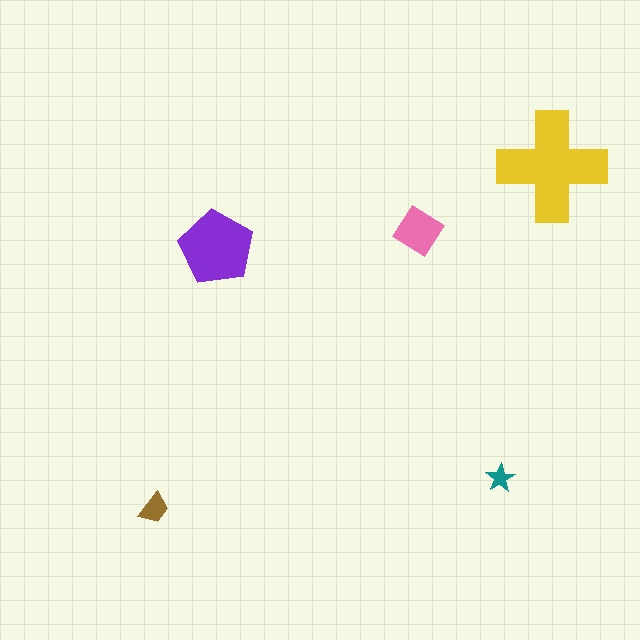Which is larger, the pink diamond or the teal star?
The pink diamond.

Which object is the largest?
The yellow cross.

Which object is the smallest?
The teal star.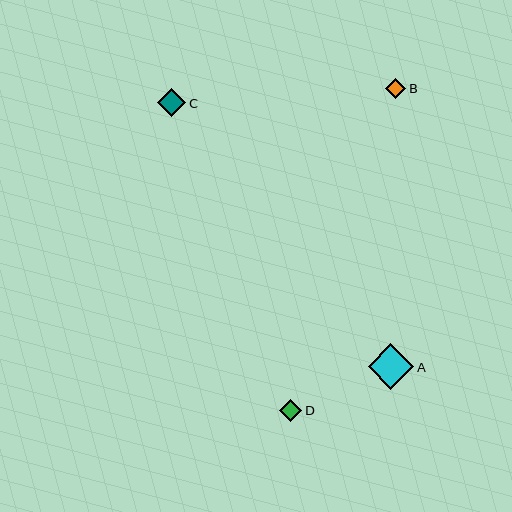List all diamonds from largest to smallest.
From largest to smallest: A, C, D, B.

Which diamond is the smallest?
Diamond B is the smallest with a size of approximately 21 pixels.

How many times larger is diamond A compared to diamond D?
Diamond A is approximately 2.1 times the size of diamond D.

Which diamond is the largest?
Diamond A is the largest with a size of approximately 46 pixels.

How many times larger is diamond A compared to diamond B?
Diamond A is approximately 2.2 times the size of diamond B.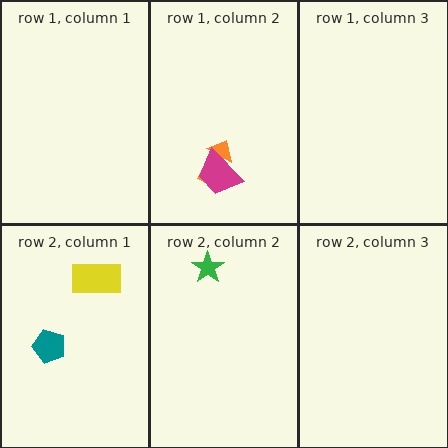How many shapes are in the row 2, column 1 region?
2.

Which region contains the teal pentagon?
The row 2, column 1 region.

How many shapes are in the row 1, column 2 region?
2.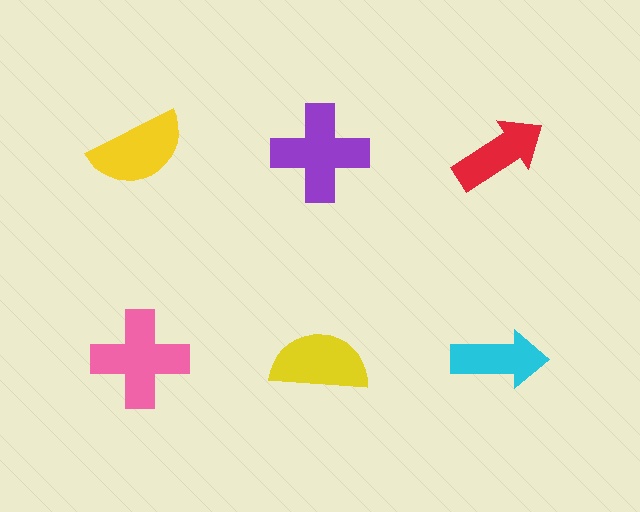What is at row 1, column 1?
A yellow semicircle.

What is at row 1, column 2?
A purple cross.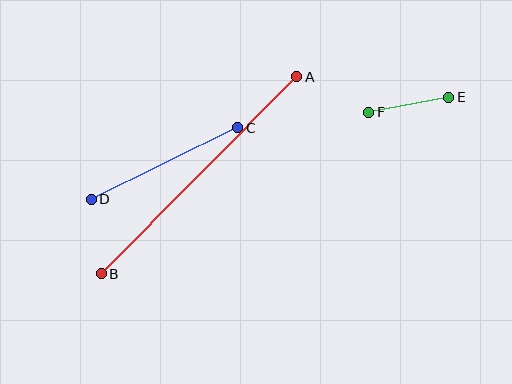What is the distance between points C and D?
The distance is approximately 163 pixels.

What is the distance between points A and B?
The distance is approximately 278 pixels.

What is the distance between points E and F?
The distance is approximately 81 pixels.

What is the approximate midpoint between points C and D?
The midpoint is at approximately (164, 164) pixels.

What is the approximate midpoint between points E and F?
The midpoint is at approximately (409, 105) pixels.